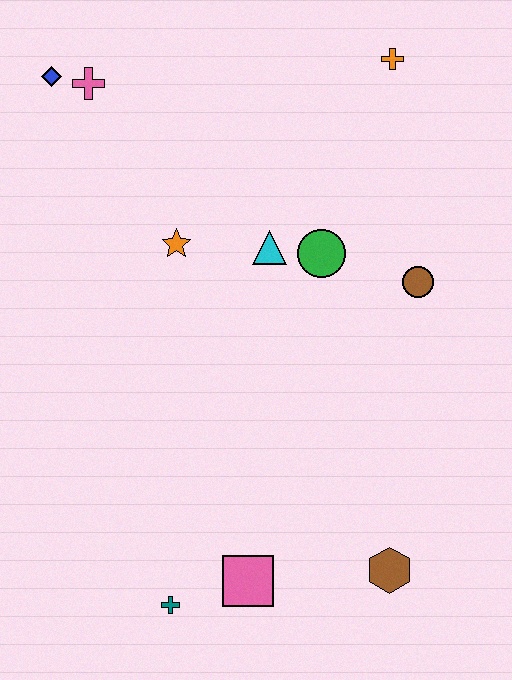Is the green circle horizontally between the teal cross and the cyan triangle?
No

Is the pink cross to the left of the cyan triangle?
Yes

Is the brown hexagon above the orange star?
No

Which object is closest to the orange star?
The cyan triangle is closest to the orange star.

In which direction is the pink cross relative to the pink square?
The pink cross is above the pink square.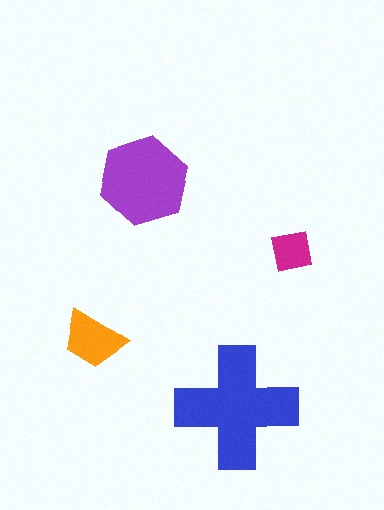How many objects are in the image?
There are 4 objects in the image.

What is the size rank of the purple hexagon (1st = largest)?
2nd.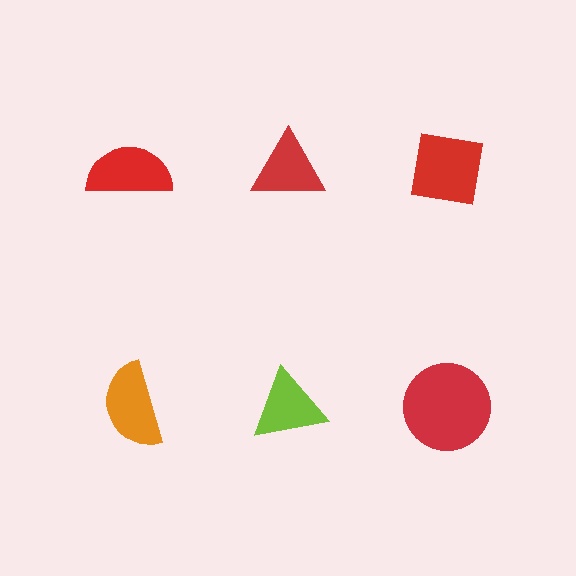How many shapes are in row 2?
3 shapes.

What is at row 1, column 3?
A red square.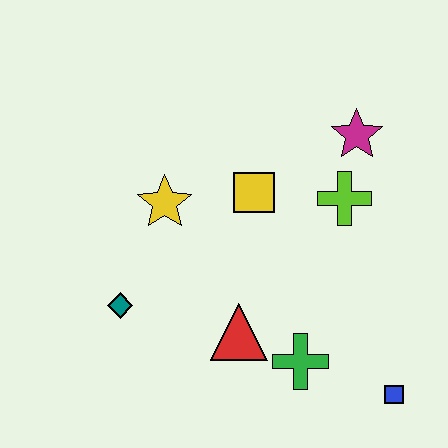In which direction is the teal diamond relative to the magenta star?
The teal diamond is to the left of the magenta star.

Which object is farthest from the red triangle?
The magenta star is farthest from the red triangle.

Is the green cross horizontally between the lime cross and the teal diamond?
Yes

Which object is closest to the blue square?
The green cross is closest to the blue square.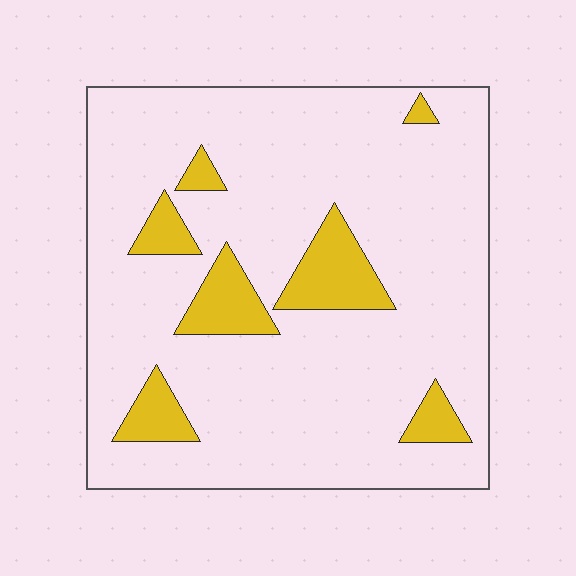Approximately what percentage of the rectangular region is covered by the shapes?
Approximately 15%.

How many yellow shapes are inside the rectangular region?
7.